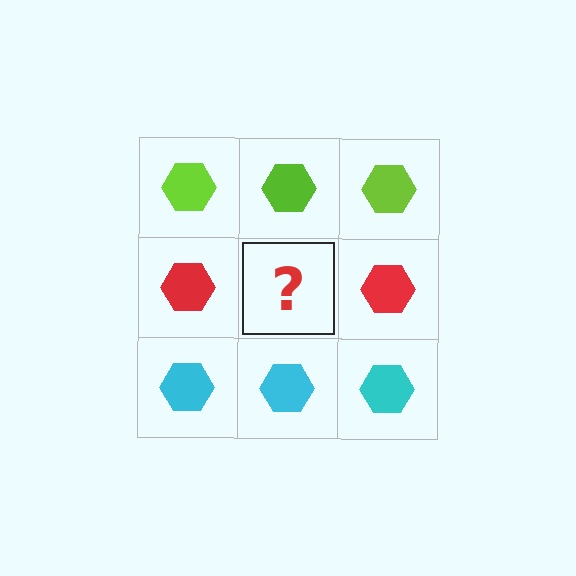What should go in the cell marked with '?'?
The missing cell should contain a red hexagon.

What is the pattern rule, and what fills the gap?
The rule is that each row has a consistent color. The gap should be filled with a red hexagon.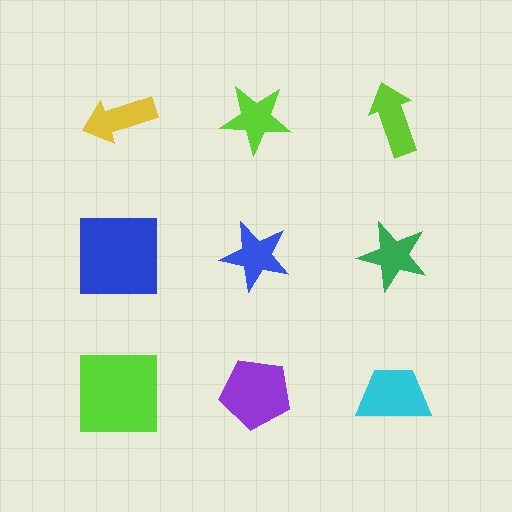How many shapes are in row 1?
3 shapes.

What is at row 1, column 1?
A yellow arrow.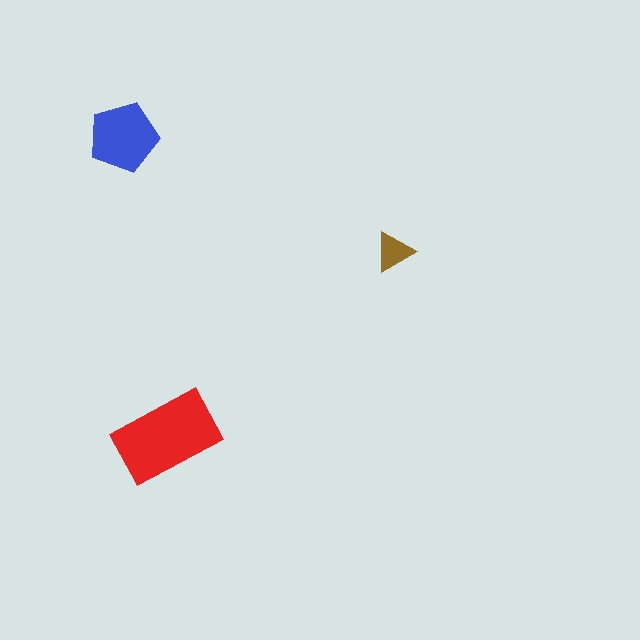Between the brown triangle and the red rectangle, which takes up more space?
The red rectangle.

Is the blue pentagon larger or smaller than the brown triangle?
Larger.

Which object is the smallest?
The brown triangle.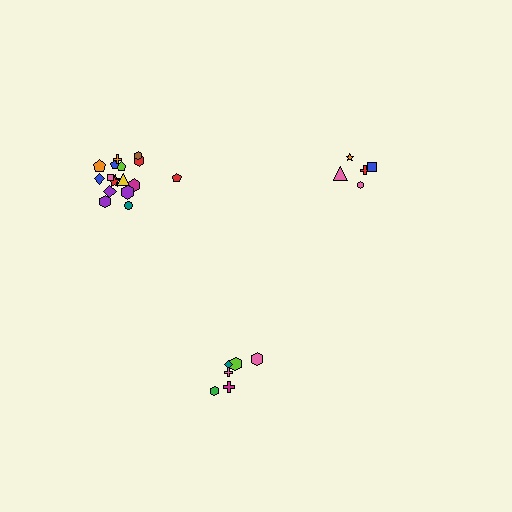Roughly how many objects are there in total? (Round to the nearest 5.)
Roughly 30 objects in total.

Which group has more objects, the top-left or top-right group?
The top-left group.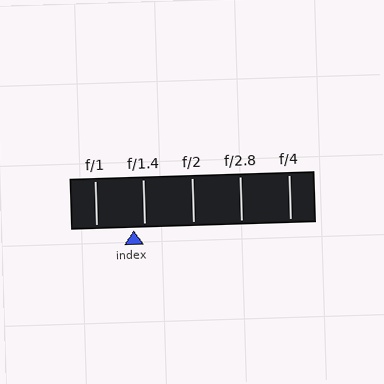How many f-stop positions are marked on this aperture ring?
There are 5 f-stop positions marked.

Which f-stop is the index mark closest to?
The index mark is closest to f/1.4.